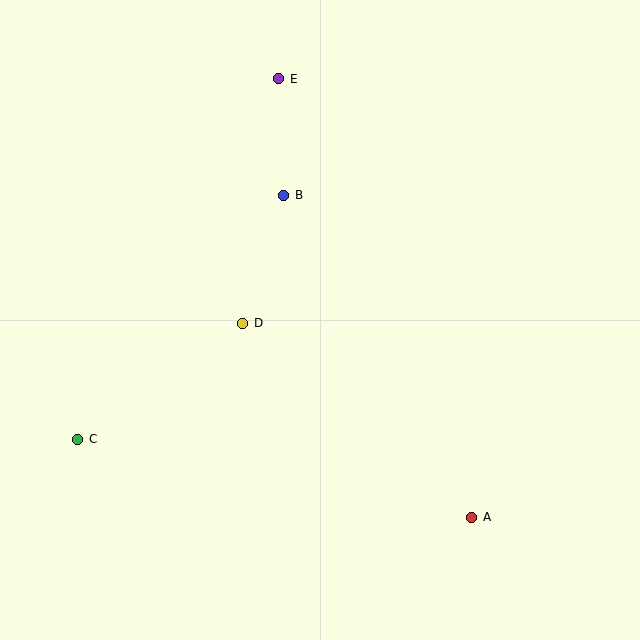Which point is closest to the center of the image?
Point D at (243, 323) is closest to the center.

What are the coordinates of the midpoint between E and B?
The midpoint between E and B is at (281, 137).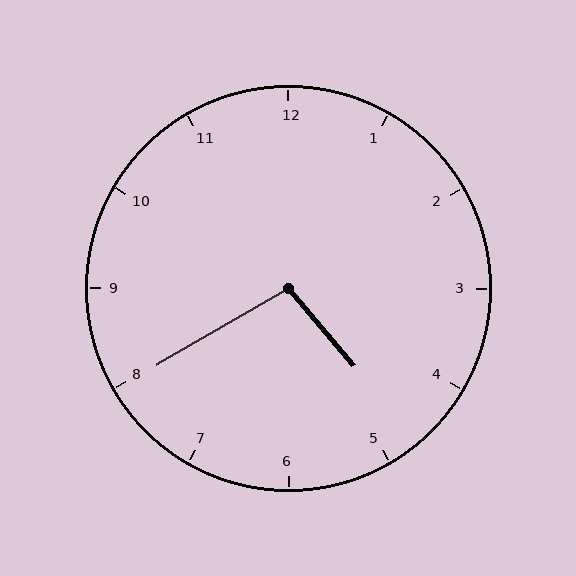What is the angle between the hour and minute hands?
Approximately 100 degrees.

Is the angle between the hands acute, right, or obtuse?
It is obtuse.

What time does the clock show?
4:40.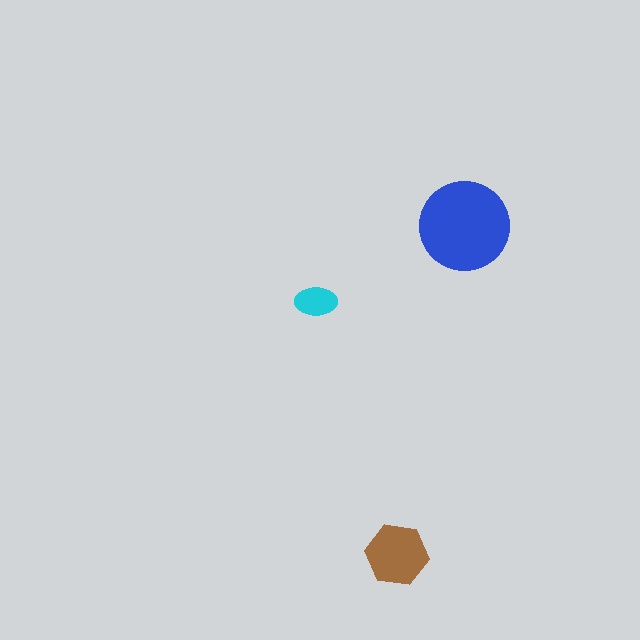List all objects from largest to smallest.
The blue circle, the brown hexagon, the cyan ellipse.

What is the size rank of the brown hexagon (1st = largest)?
2nd.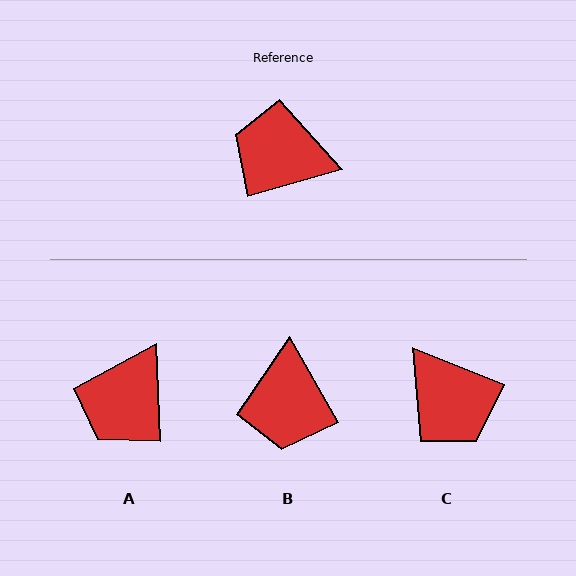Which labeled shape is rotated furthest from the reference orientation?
C, about 143 degrees away.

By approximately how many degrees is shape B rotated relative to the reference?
Approximately 104 degrees counter-clockwise.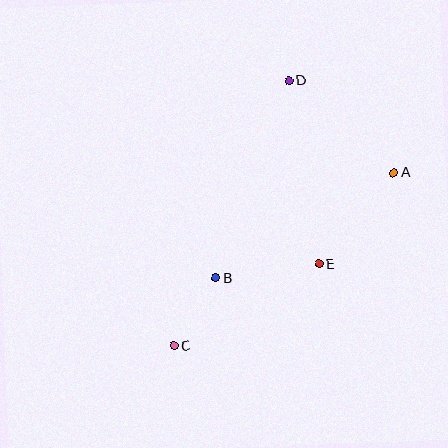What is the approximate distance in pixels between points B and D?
The distance between B and D is approximately 211 pixels.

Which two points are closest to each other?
Points B and C are closest to each other.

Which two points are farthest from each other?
Points C and D are farthest from each other.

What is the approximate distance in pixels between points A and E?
The distance between A and E is approximately 118 pixels.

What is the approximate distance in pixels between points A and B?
The distance between A and B is approximately 207 pixels.